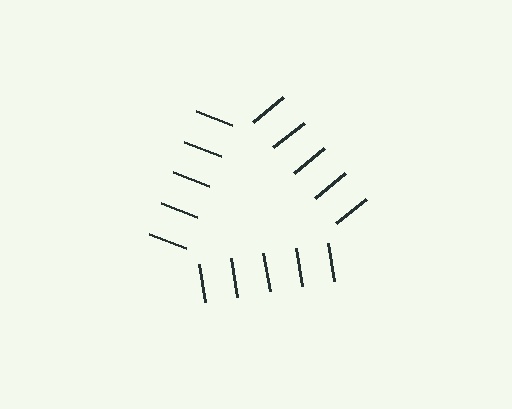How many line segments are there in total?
15 — 5 along each of the 3 edges.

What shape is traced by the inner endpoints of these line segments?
An illusory triangle — the line segments terminate on its edges but no continuous stroke is drawn.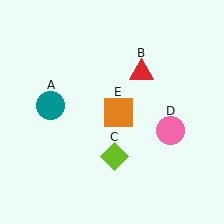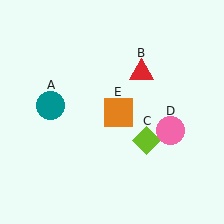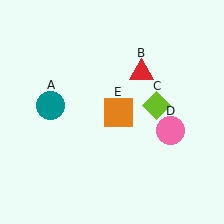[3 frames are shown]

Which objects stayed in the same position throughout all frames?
Teal circle (object A) and red triangle (object B) and pink circle (object D) and orange square (object E) remained stationary.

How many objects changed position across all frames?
1 object changed position: lime diamond (object C).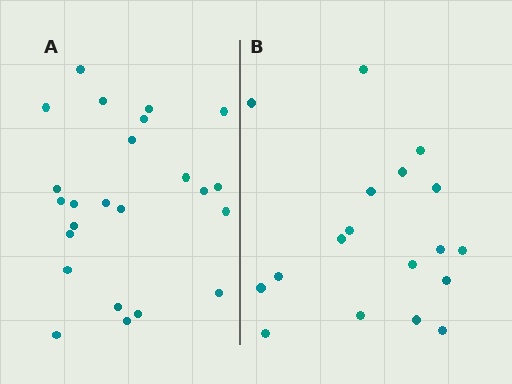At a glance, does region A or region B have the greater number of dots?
Region A (the left region) has more dots.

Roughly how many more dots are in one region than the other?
Region A has about 6 more dots than region B.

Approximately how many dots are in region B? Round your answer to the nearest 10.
About 20 dots. (The exact count is 18, which rounds to 20.)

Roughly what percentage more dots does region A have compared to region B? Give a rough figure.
About 35% more.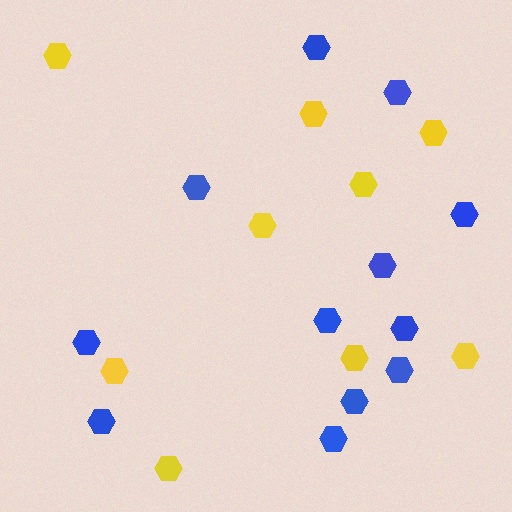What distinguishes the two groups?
There are 2 groups: one group of yellow hexagons (9) and one group of blue hexagons (12).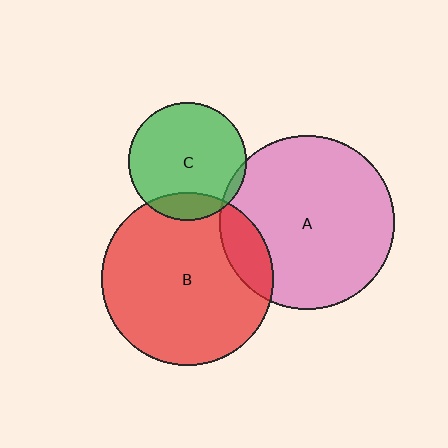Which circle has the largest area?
Circle A (pink).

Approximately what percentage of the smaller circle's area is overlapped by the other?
Approximately 15%.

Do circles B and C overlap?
Yes.